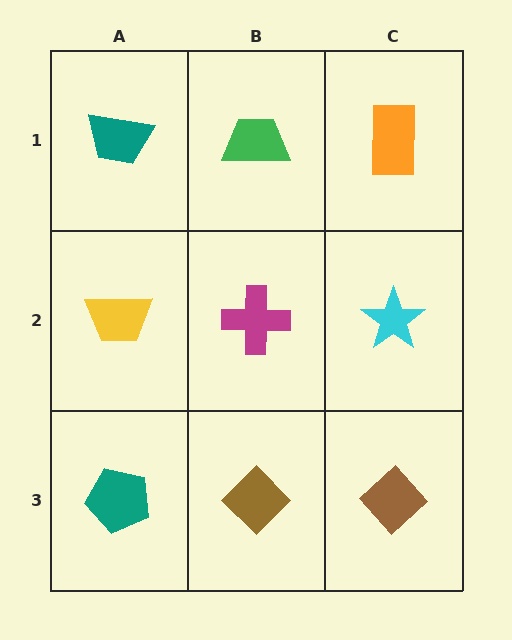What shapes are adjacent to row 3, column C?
A cyan star (row 2, column C), a brown diamond (row 3, column B).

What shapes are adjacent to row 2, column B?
A green trapezoid (row 1, column B), a brown diamond (row 3, column B), a yellow trapezoid (row 2, column A), a cyan star (row 2, column C).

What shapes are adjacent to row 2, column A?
A teal trapezoid (row 1, column A), a teal pentagon (row 3, column A), a magenta cross (row 2, column B).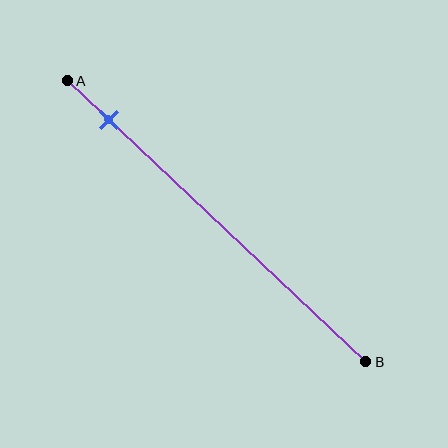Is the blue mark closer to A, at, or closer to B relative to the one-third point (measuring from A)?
The blue mark is closer to point A than the one-third point of segment AB.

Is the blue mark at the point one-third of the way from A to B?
No, the mark is at about 15% from A, not at the 33% one-third point.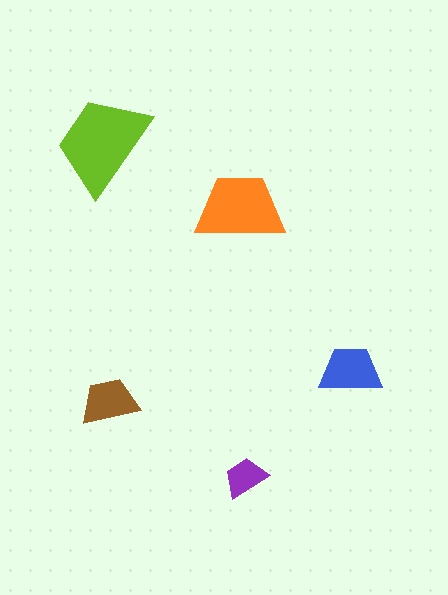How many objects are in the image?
There are 5 objects in the image.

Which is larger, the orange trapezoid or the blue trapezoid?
The orange one.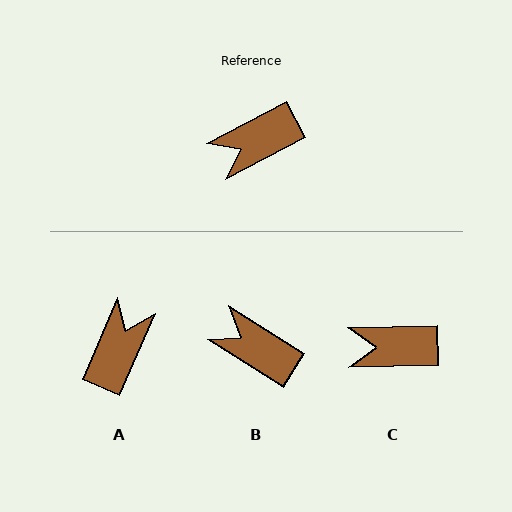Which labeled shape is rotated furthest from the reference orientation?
A, about 141 degrees away.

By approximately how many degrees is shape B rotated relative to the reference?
Approximately 60 degrees clockwise.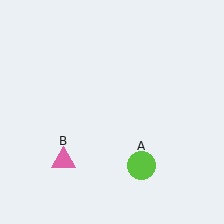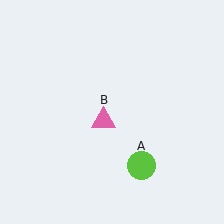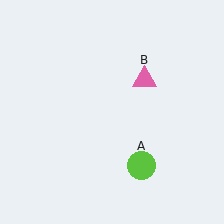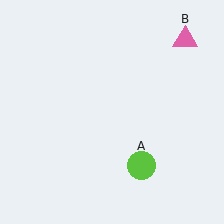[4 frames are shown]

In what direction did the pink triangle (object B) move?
The pink triangle (object B) moved up and to the right.